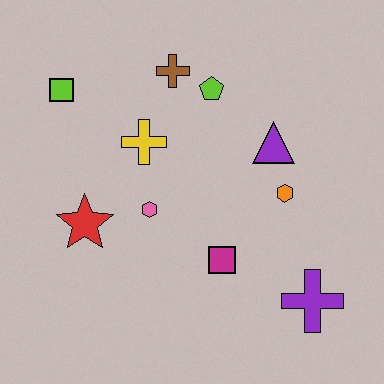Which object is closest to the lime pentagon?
The brown cross is closest to the lime pentagon.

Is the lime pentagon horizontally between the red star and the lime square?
No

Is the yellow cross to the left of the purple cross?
Yes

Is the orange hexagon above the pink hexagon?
Yes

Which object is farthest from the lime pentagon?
The purple cross is farthest from the lime pentagon.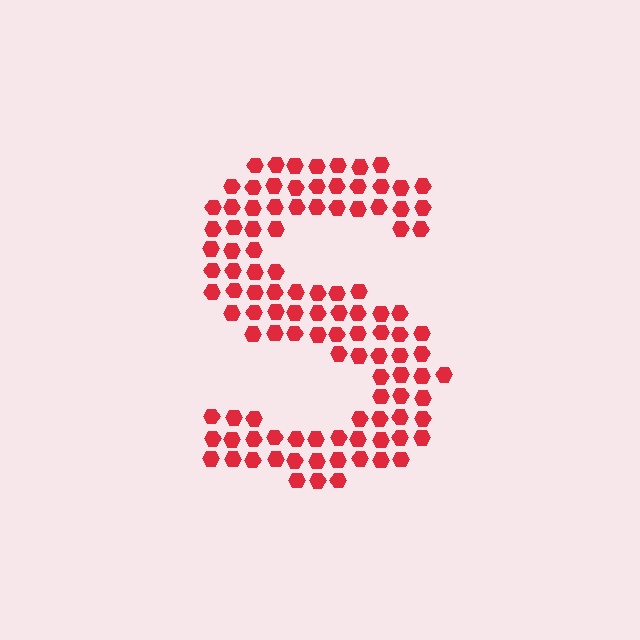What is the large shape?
The large shape is the letter S.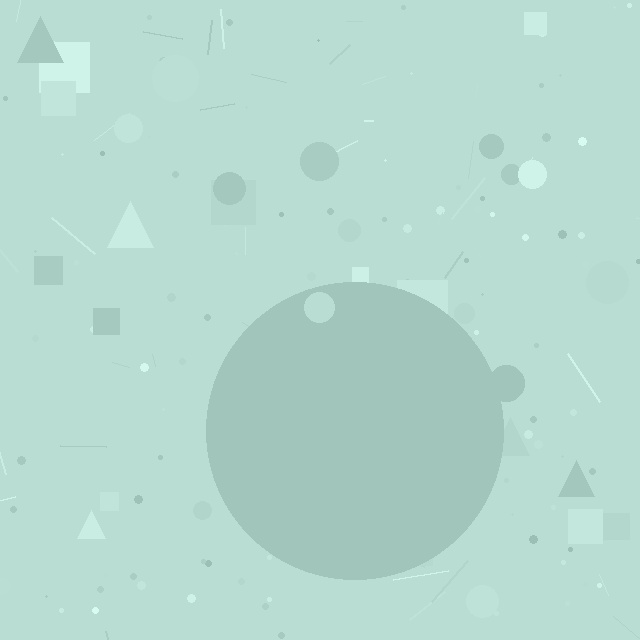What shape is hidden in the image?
A circle is hidden in the image.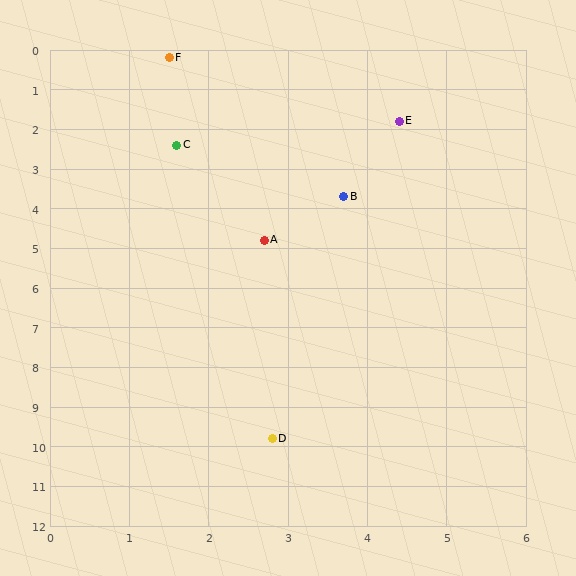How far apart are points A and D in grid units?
Points A and D are about 5.0 grid units apart.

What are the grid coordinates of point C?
Point C is at approximately (1.6, 2.4).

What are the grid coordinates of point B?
Point B is at approximately (3.7, 3.7).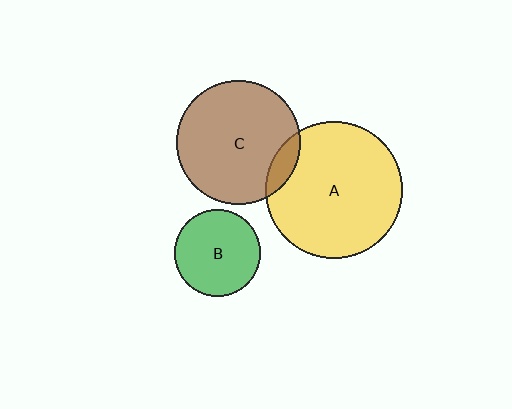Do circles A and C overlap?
Yes.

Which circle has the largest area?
Circle A (yellow).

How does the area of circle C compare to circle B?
Approximately 2.1 times.